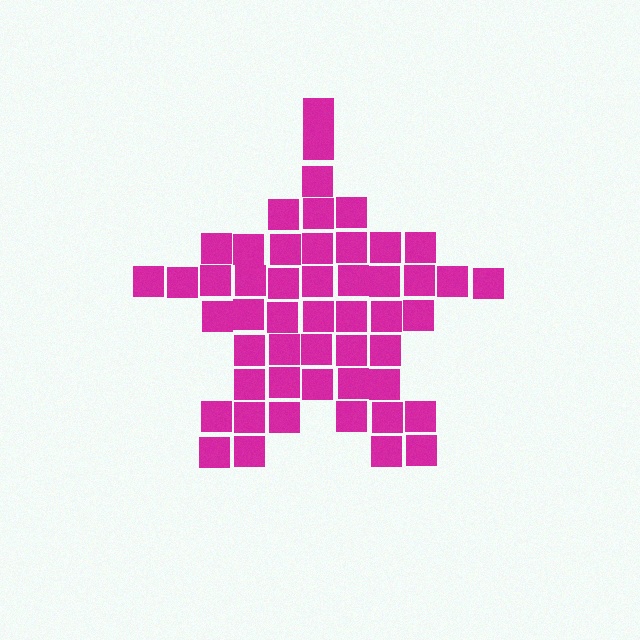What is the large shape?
The large shape is a star.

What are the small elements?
The small elements are squares.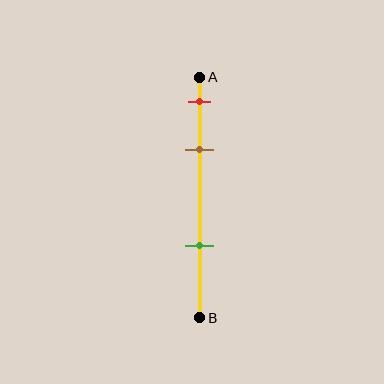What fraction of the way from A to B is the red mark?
The red mark is approximately 10% (0.1) of the way from A to B.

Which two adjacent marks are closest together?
The red and brown marks are the closest adjacent pair.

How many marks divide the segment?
There are 3 marks dividing the segment.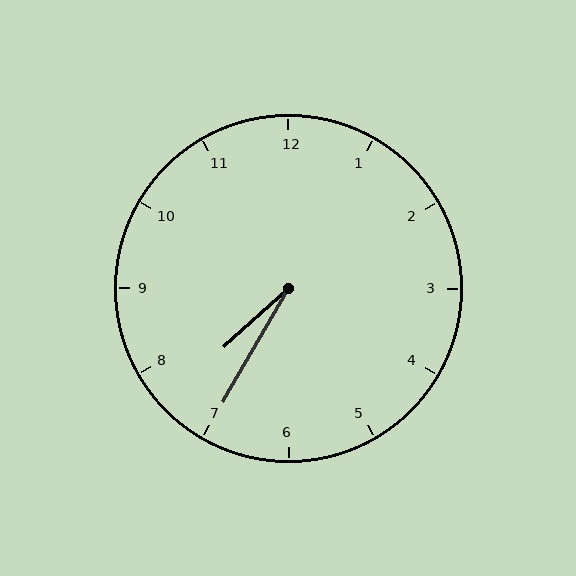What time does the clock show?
7:35.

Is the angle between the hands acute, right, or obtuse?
It is acute.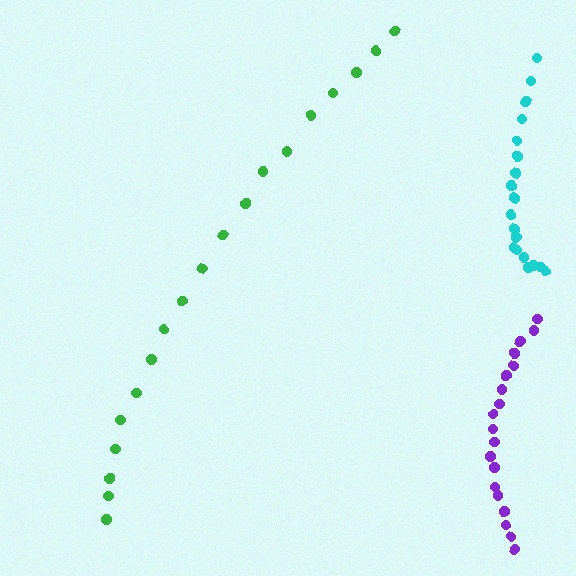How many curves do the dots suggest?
There are 3 distinct paths.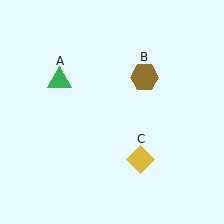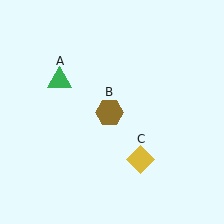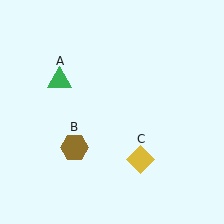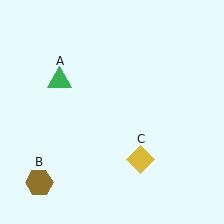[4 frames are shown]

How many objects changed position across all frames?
1 object changed position: brown hexagon (object B).